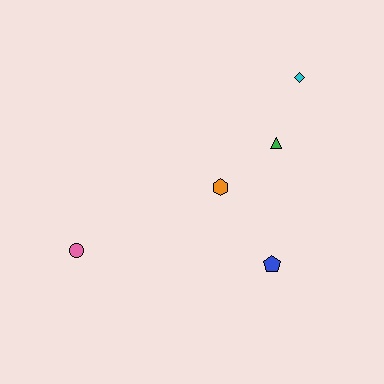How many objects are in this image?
There are 5 objects.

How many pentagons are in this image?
There is 1 pentagon.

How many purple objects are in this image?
There are no purple objects.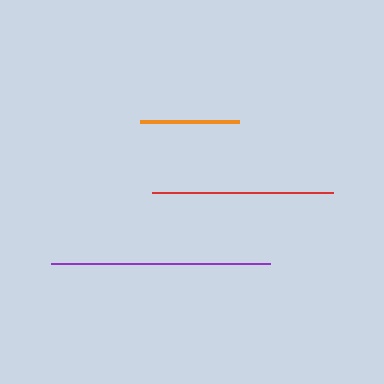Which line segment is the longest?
The purple line is the longest at approximately 219 pixels.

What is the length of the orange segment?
The orange segment is approximately 99 pixels long.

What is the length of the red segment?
The red segment is approximately 181 pixels long.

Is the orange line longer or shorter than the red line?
The red line is longer than the orange line.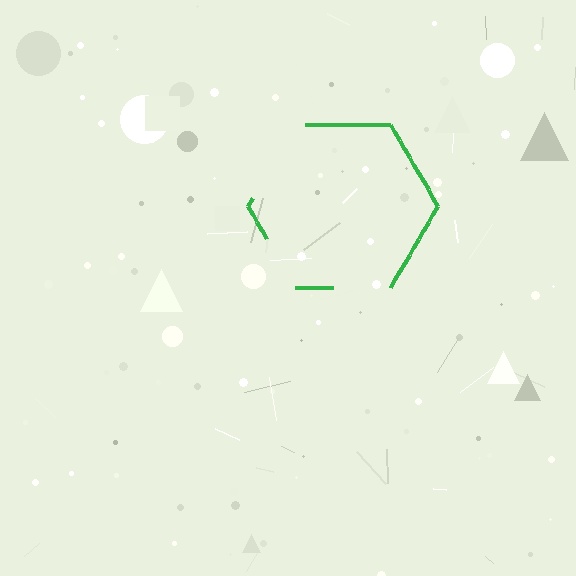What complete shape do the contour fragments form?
The contour fragments form a hexagon.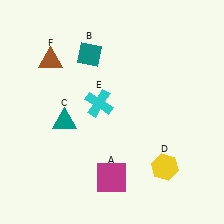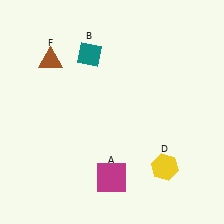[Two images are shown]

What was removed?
The teal triangle (C), the cyan cross (E) were removed in Image 2.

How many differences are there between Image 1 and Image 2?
There are 2 differences between the two images.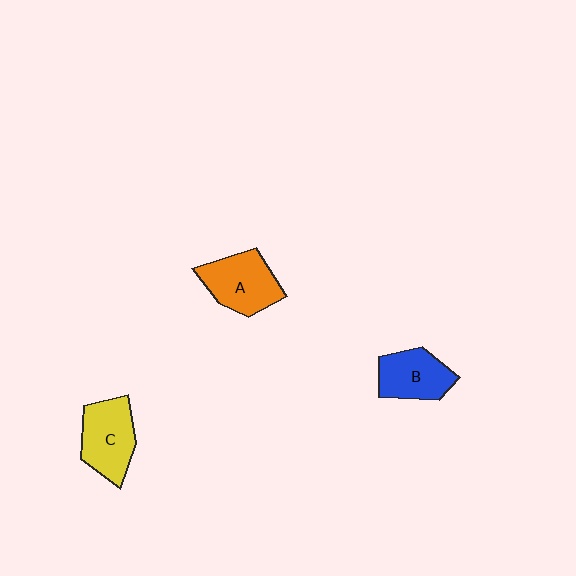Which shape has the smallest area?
Shape B (blue).